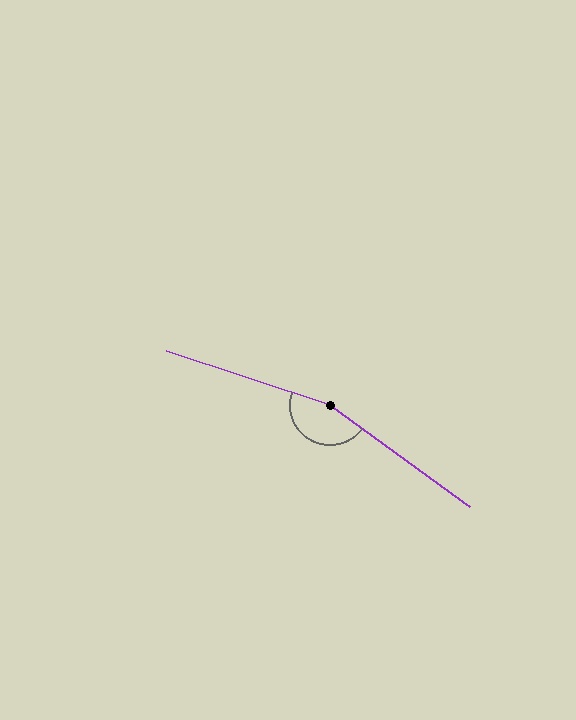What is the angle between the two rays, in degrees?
Approximately 162 degrees.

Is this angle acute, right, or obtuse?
It is obtuse.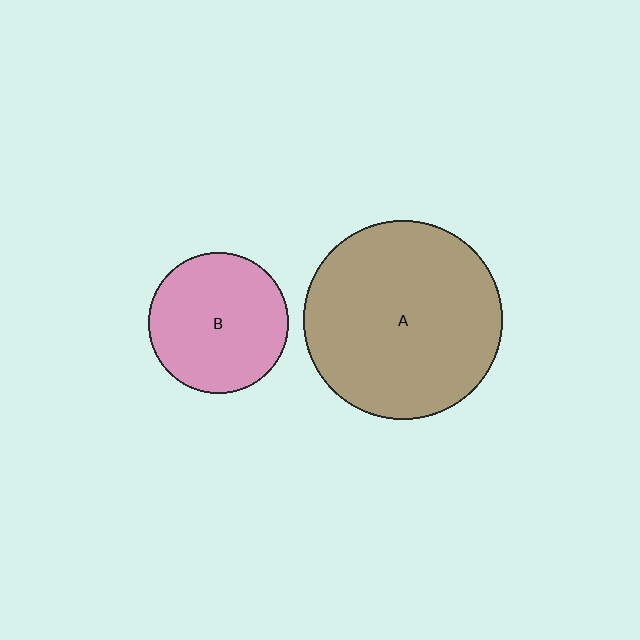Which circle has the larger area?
Circle A (brown).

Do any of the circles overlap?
No, none of the circles overlap.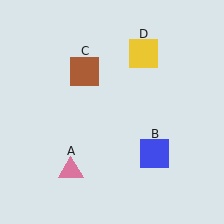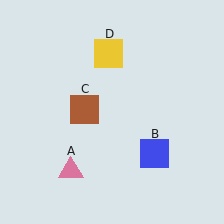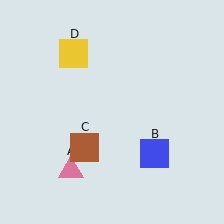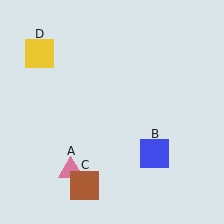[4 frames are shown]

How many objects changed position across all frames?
2 objects changed position: brown square (object C), yellow square (object D).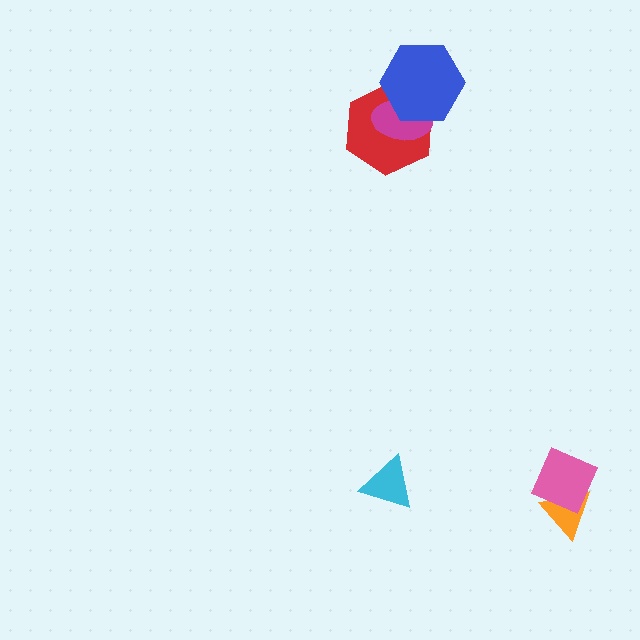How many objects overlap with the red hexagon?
2 objects overlap with the red hexagon.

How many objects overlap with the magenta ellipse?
2 objects overlap with the magenta ellipse.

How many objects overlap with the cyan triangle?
0 objects overlap with the cyan triangle.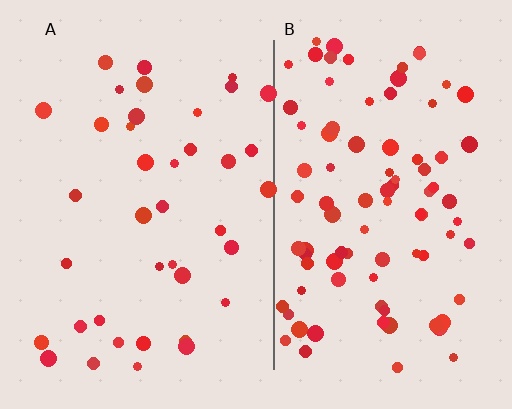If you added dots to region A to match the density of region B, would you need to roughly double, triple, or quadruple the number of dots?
Approximately double.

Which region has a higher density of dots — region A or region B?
B (the right).